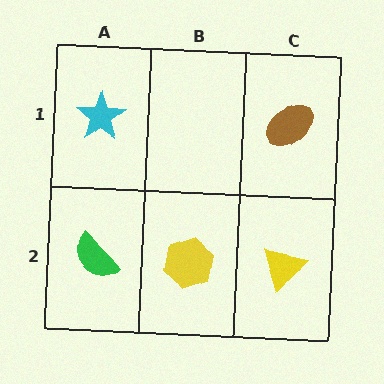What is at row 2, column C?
A yellow triangle.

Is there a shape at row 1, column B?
No, that cell is empty.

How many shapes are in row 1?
2 shapes.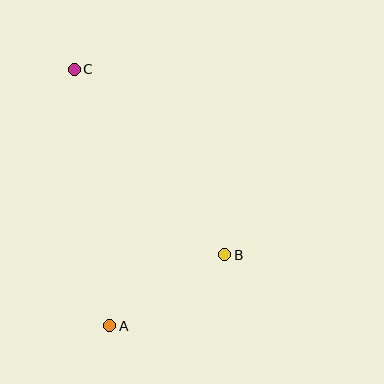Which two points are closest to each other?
Points A and B are closest to each other.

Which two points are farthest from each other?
Points A and C are farthest from each other.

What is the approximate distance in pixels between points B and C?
The distance between B and C is approximately 239 pixels.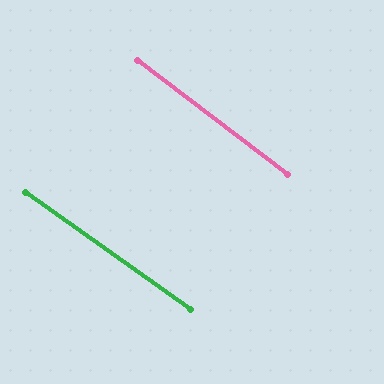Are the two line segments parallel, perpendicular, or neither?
Parallel — their directions differ by only 1.6°.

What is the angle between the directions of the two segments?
Approximately 2 degrees.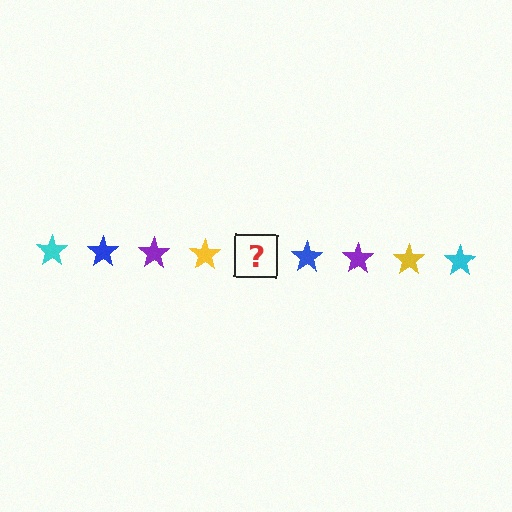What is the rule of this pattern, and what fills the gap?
The rule is that the pattern cycles through cyan, blue, purple, yellow stars. The gap should be filled with a cyan star.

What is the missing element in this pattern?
The missing element is a cyan star.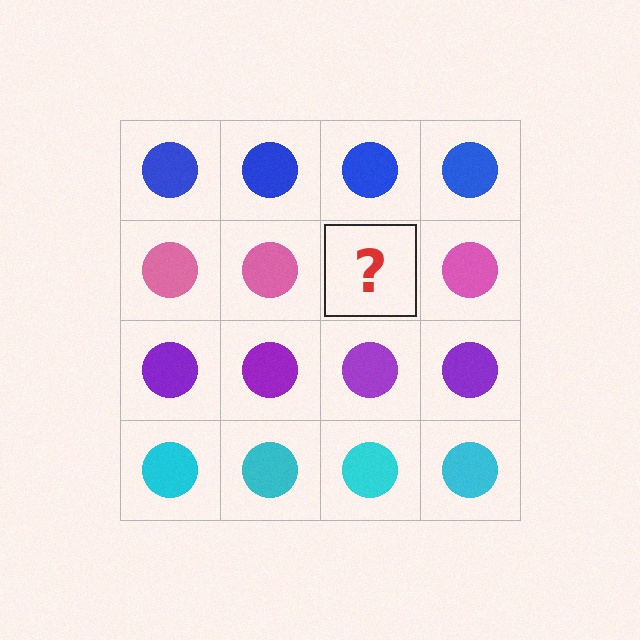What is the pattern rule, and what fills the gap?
The rule is that each row has a consistent color. The gap should be filled with a pink circle.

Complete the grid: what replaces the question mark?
The question mark should be replaced with a pink circle.